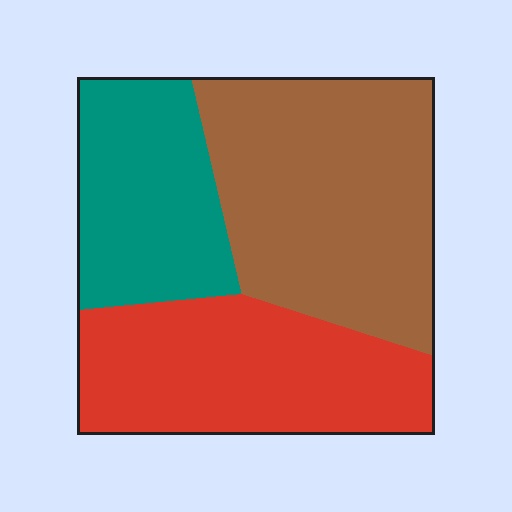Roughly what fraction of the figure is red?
Red takes up about one third (1/3) of the figure.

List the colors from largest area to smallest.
From largest to smallest: brown, red, teal.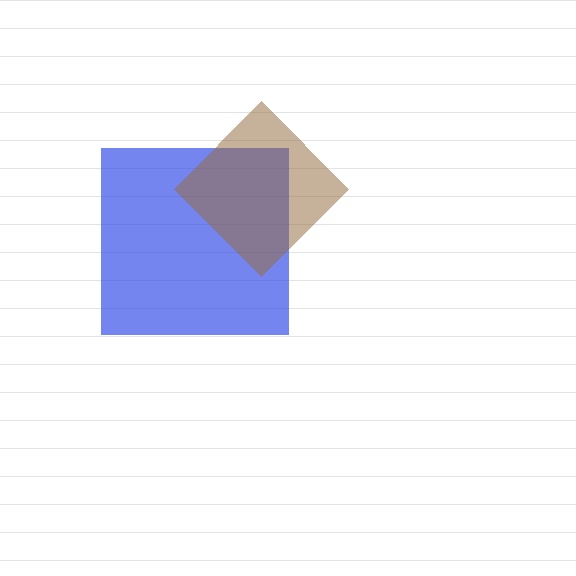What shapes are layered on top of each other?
The layered shapes are: a blue square, a brown diamond.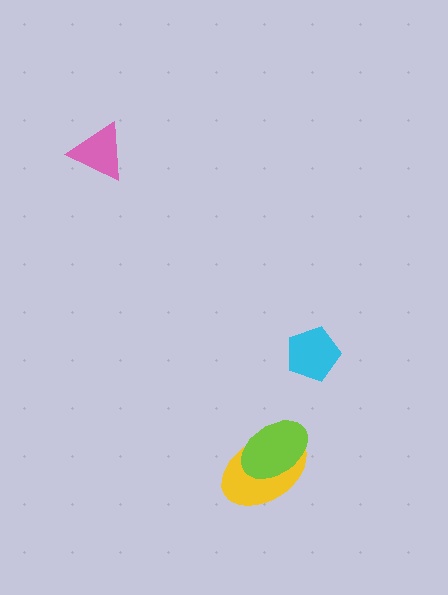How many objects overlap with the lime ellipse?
1 object overlaps with the lime ellipse.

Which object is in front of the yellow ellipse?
The lime ellipse is in front of the yellow ellipse.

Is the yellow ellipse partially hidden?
Yes, it is partially covered by another shape.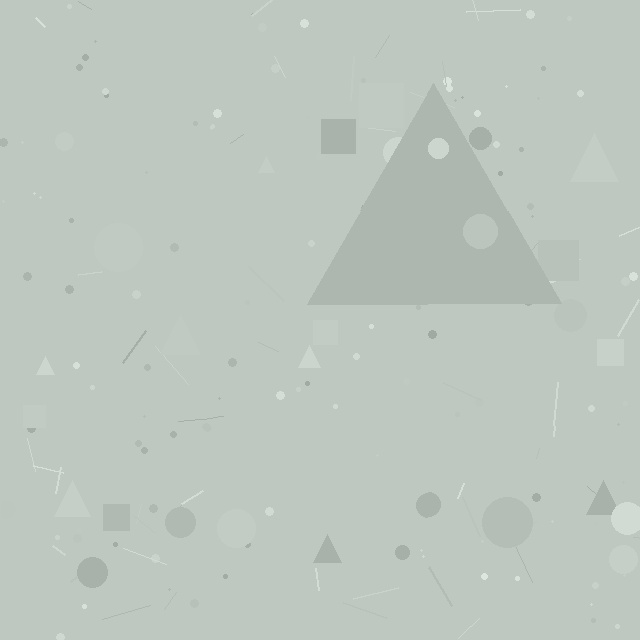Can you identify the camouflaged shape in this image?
The camouflaged shape is a triangle.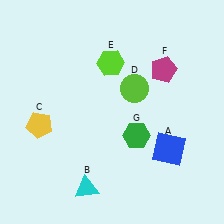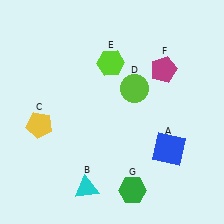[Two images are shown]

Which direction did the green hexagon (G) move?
The green hexagon (G) moved down.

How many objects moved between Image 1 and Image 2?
1 object moved between the two images.